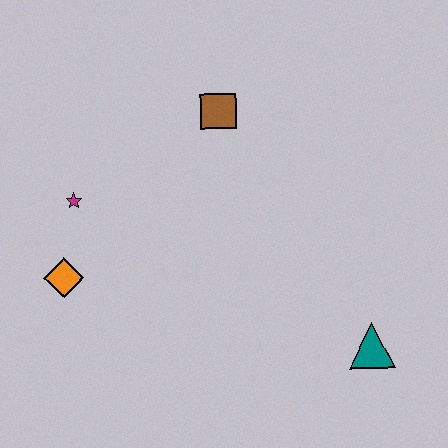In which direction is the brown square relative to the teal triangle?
The brown square is above the teal triangle.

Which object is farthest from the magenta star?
The teal triangle is farthest from the magenta star.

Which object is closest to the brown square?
The magenta star is closest to the brown square.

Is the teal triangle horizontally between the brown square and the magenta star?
No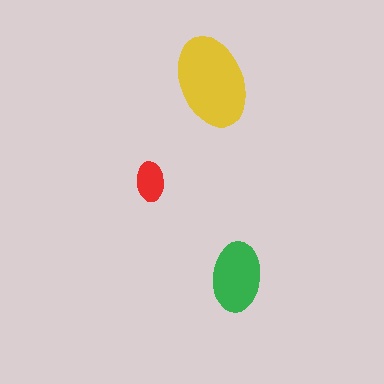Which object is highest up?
The yellow ellipse is topmost.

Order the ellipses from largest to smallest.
the yellow one, the green one, the red one.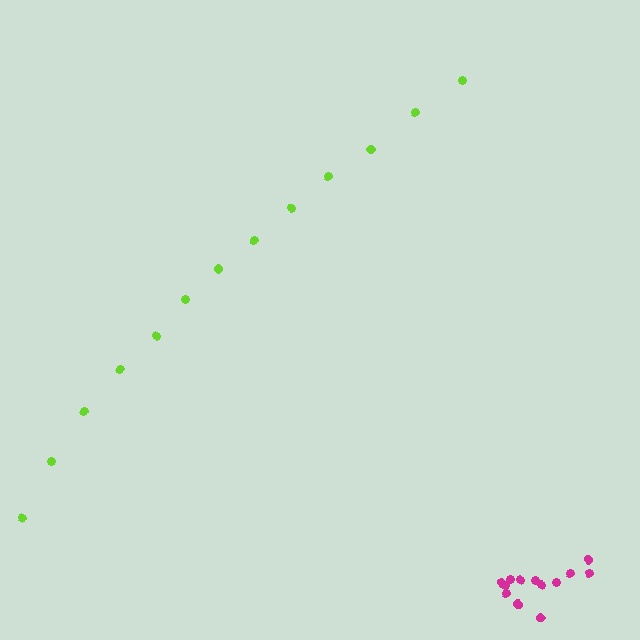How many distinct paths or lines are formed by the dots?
There are 2 distinct paths.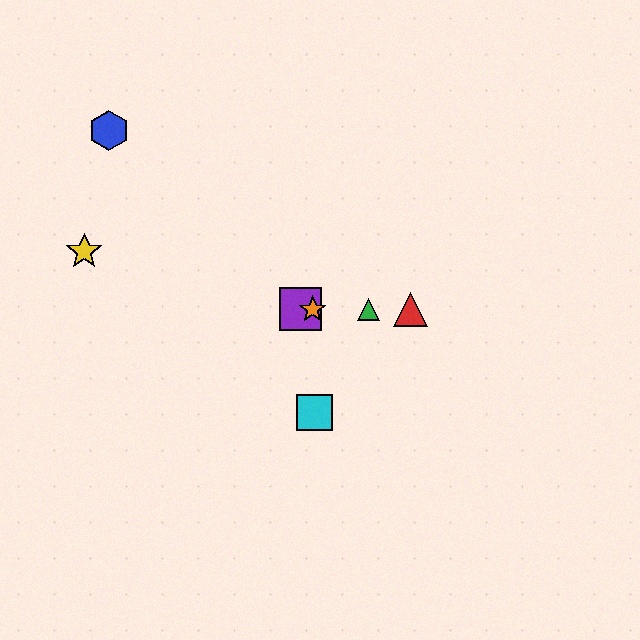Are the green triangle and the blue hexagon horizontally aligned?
No, the green triangle is at y≈309 and the blue hexagon is at y≈131.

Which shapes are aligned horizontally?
The red triangle, the green triangle, the purple square, the orange star are aligned horizontally.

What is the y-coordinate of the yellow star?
The yellow star is at y≈252.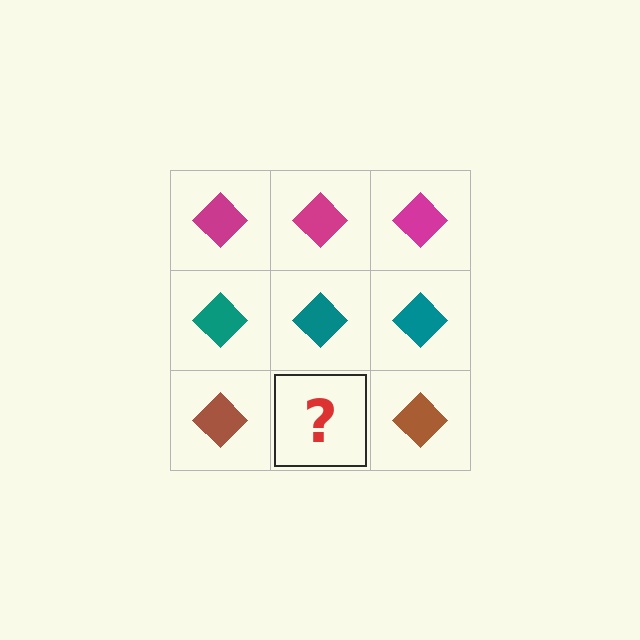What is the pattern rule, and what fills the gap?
The rule is that each row has a consistent color. The gap should be filled with a brown diamond.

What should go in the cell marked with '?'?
The missing cell should contain a brown diamond.